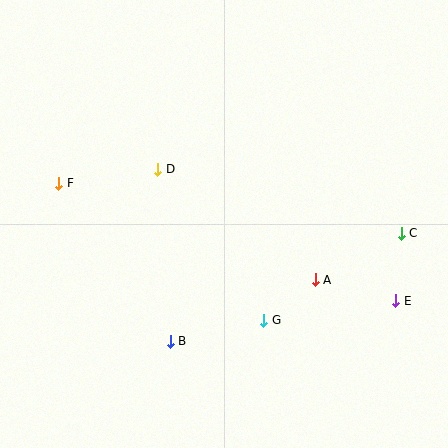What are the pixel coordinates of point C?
Point C is at (401, 233).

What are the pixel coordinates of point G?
Point G is at (264, 320).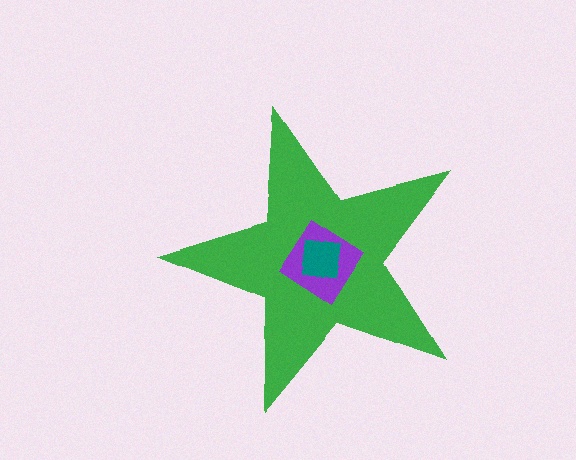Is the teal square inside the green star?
Yes.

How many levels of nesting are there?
3.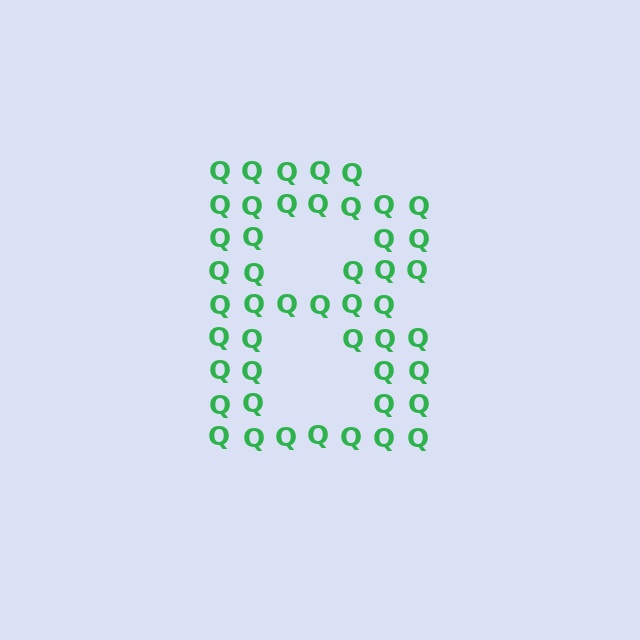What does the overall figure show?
The overall figure shows the letter B.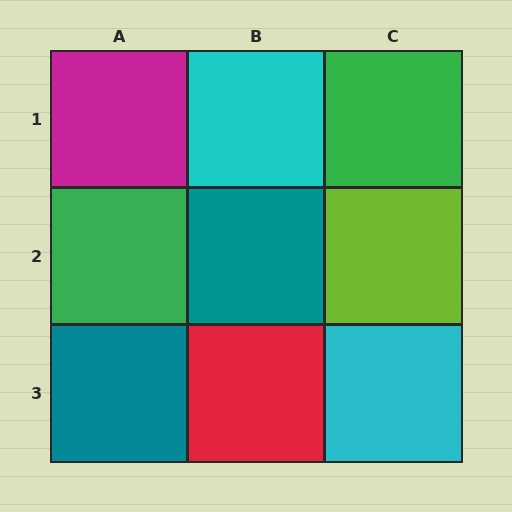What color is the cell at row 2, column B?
Teal.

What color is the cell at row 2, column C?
Lime.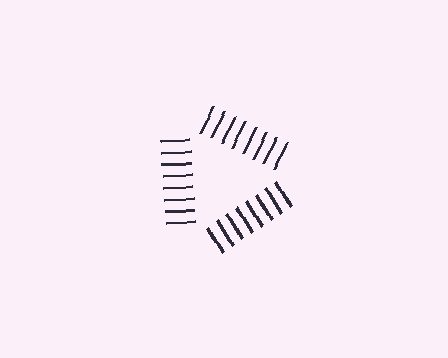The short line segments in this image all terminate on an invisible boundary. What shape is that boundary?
An illusory triangle — the line segments terminate on its edges but no continuous stroke is drawn.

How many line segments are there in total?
24 — 8 along each of the 3 edges.